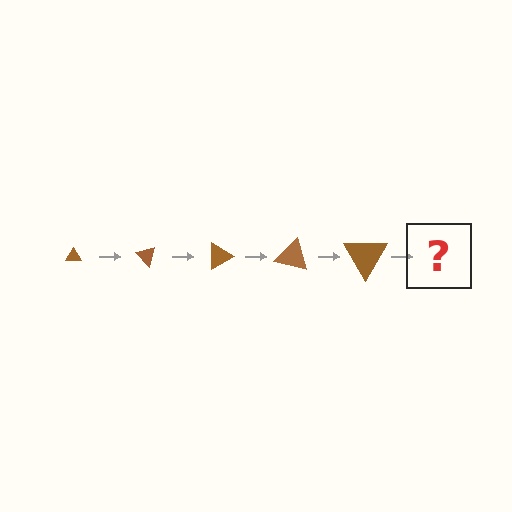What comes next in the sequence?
The next element should be a triangle, larger than the previous one and rotated 225 degrees from the start.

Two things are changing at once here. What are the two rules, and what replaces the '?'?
The two rules are that the triangle grows larger each step and it rotates 45 degrees each step. The '?' should be a triangle, larger than the previous one and rotated 225 degrees from the start.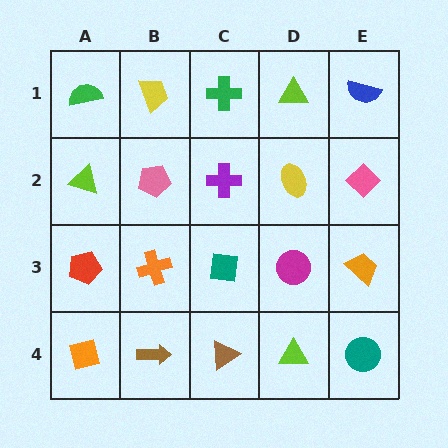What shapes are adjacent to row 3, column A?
A lime triangle (row 2, column A), an orange square (row 4, column A), an orange cross (row 3, column B).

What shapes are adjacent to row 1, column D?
A yellow ellipse (row 2, column D), a green cross (row 1, column C), a blue semicircle (row 1, column E).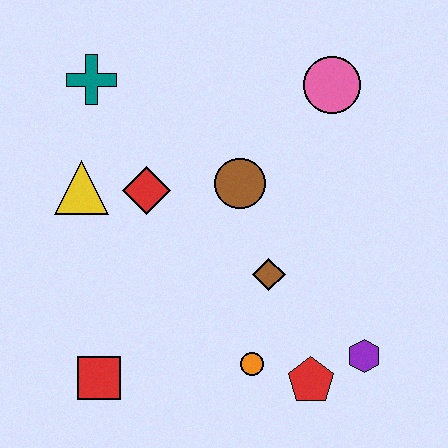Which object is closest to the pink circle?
The brown circle is closest to the pink circle.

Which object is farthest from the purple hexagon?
The teal cross is farthest from the purple hexagon.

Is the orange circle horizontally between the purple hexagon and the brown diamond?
No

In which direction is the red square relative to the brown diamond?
The red square is to the left of the brown diamond.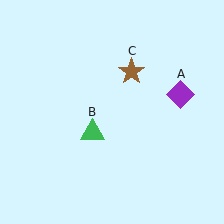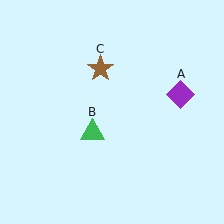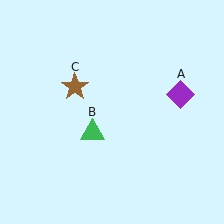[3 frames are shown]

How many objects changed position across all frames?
1 object changed position: brown star (object C).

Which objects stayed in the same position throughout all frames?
Purple diamond (object A) and green triangle (object B) remained stationary.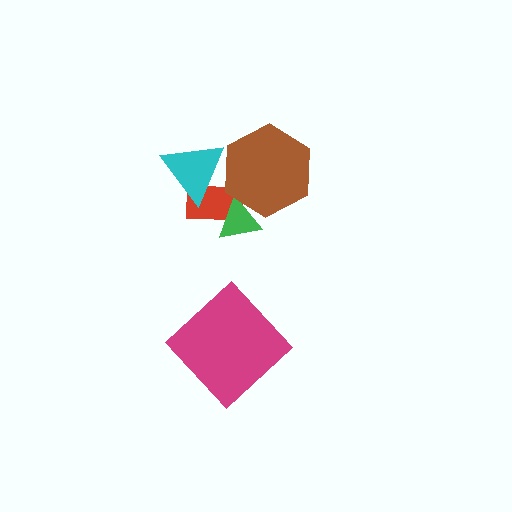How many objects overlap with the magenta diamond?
0 objects overlap with the magenta diamond.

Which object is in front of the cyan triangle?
The brown hexagon is in front of the cyan triangle.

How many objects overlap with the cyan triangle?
2 objects overlap with the cyan triangle.